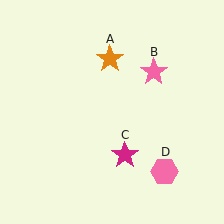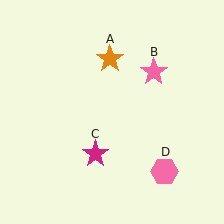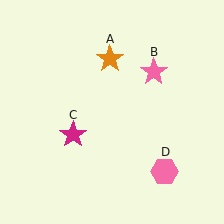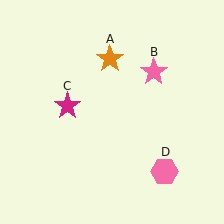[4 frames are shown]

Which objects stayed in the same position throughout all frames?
Orange star (object A) and pink star (object B) and pink hexagon (object D) remained stationary.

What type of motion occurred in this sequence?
The magenta star (object C) rotated clockwise around the center of the scene.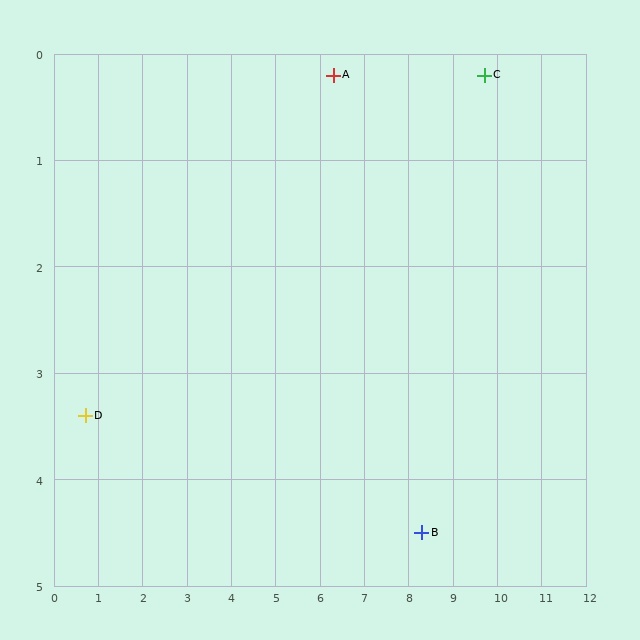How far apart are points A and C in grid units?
Points A and C are about 3.4 grid units apart.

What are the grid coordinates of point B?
Point B is at approximately (8.3, 4.5).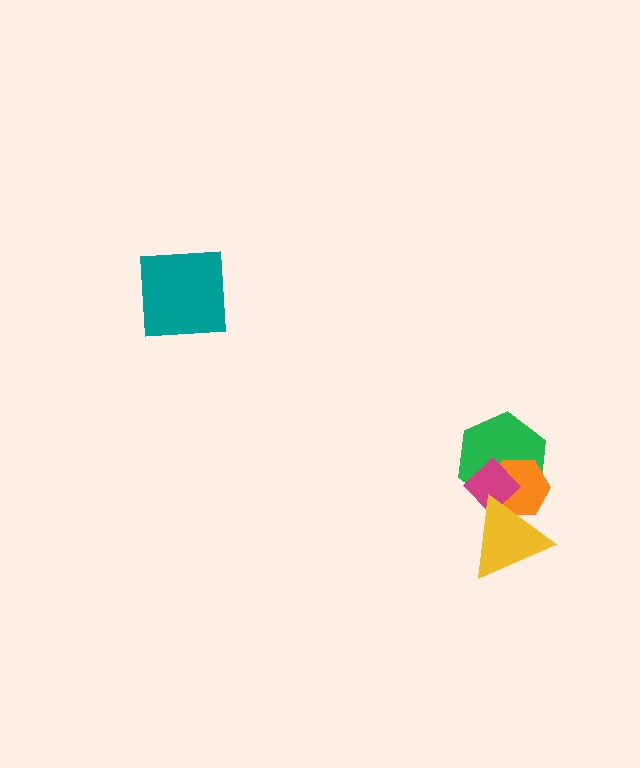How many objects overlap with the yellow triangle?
3 objects overlap with the yellow triangle.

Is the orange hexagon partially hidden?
Yes, it is partially covered by another shape.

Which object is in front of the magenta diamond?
The yellow triangle is in front of the magenta diamond.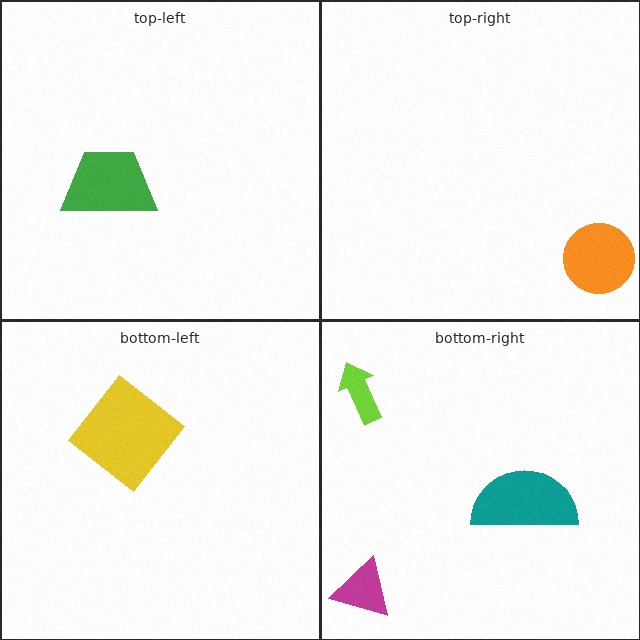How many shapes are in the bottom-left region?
1.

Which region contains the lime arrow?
The bottom-right region.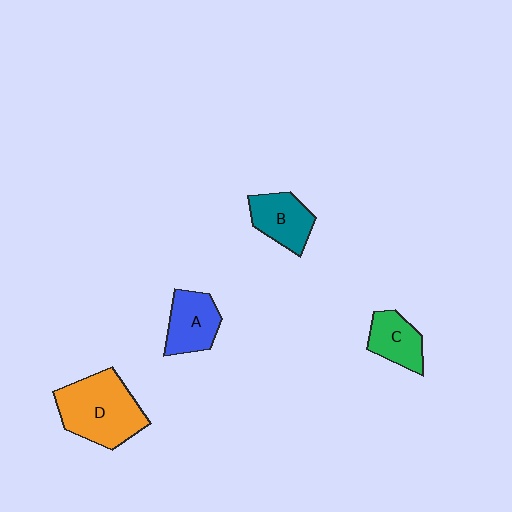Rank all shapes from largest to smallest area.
From largest to smallest: D (orange), A (blue), B (teal), C (green).